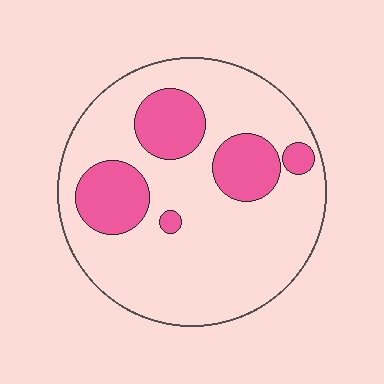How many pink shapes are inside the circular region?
5.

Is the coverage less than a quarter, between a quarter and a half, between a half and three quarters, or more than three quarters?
Less than a quarter.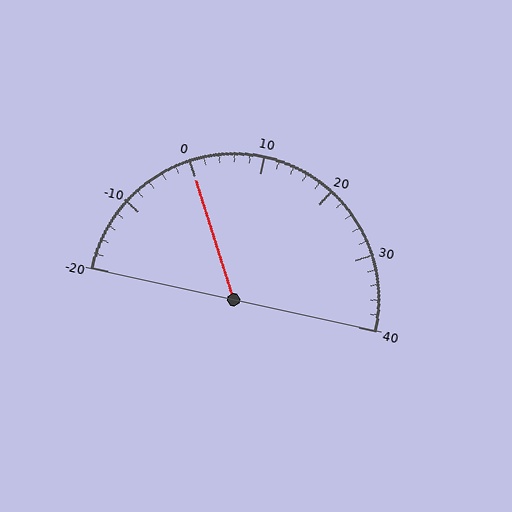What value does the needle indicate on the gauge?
The needle indicates approximately 0.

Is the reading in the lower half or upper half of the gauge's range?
The reading is in the lower half of the range (-20 to 40).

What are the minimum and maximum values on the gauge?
The gauge ranges from -20 to 40.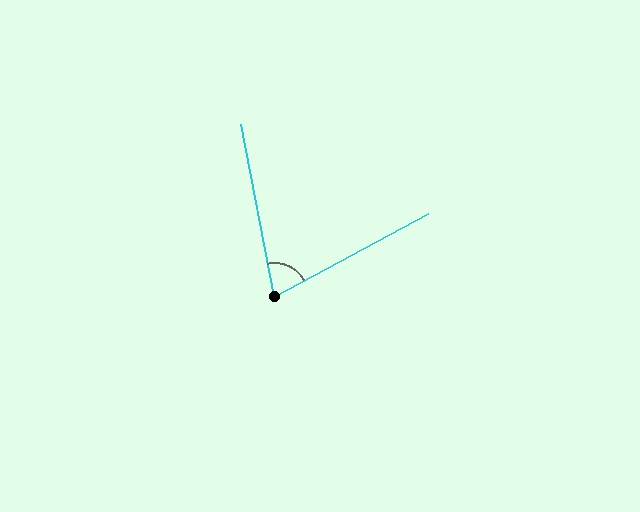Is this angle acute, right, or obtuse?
It is acute.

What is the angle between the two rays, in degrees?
Approximately 73 degrees.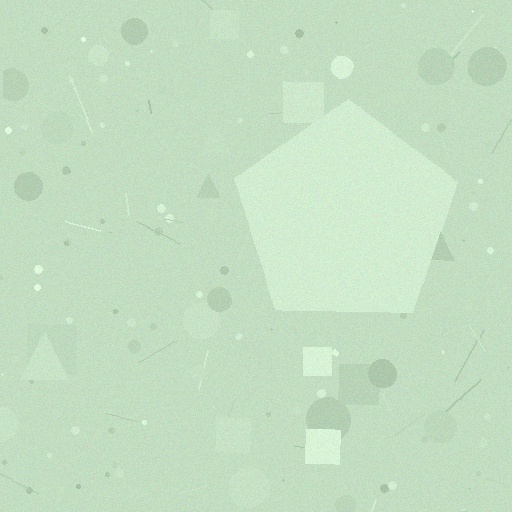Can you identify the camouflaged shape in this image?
The camouflaged shape is a pentagon.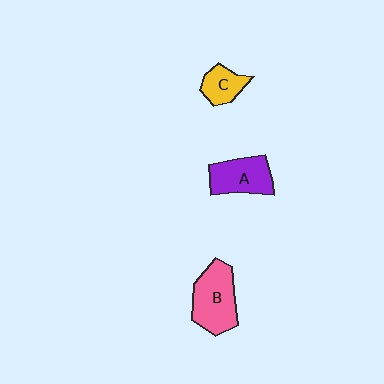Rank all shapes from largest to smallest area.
From largest to smallest: B (pink), A (purple), C (yellow).